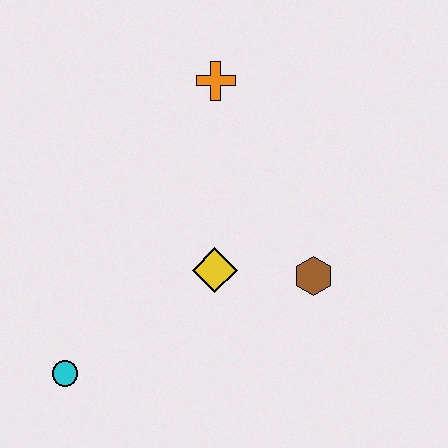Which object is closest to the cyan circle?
The yellow diamond is closest to the cyan circle.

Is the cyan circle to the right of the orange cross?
No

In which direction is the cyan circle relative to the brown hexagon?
The cyan circle is to the left of the brown hexagon.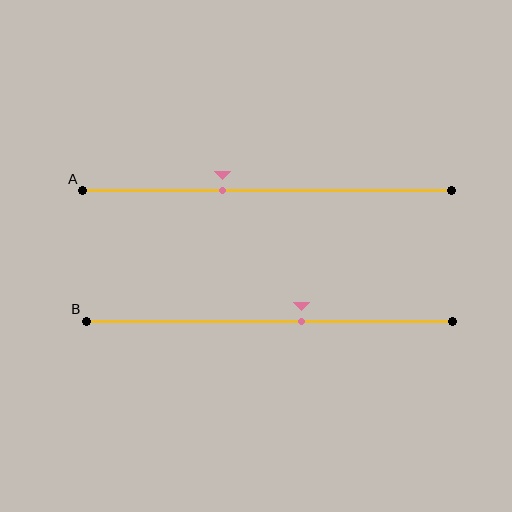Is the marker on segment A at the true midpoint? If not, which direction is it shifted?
No, the marker on segment A is shifted to the left by about 12% of the segment length.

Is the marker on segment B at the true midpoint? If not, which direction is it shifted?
No, the marker on segment B is shifted to the right by about 9% of the segment length.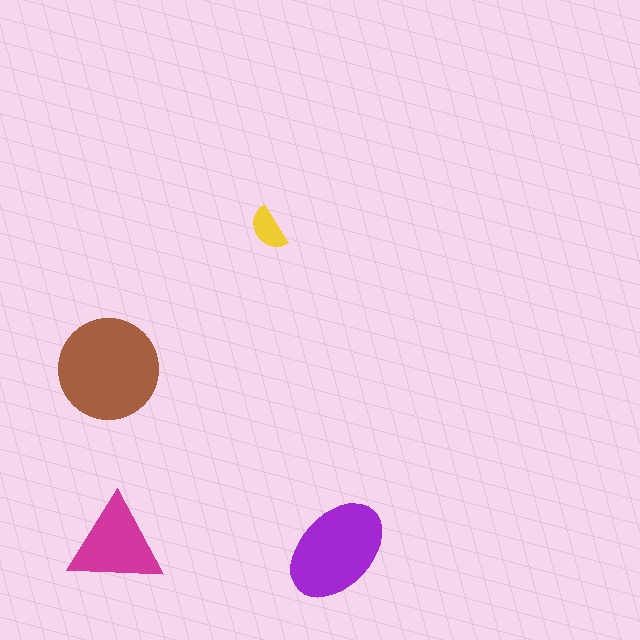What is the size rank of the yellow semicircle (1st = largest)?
4th.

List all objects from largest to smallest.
The brown circle, the purple ellipse, the magenta triangle, the yellow semicircle.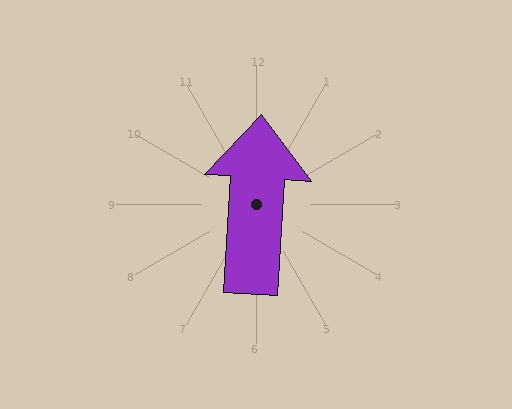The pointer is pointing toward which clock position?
Roughly 12 o'clock.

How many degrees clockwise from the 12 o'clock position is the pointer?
Approximately 4 degrees.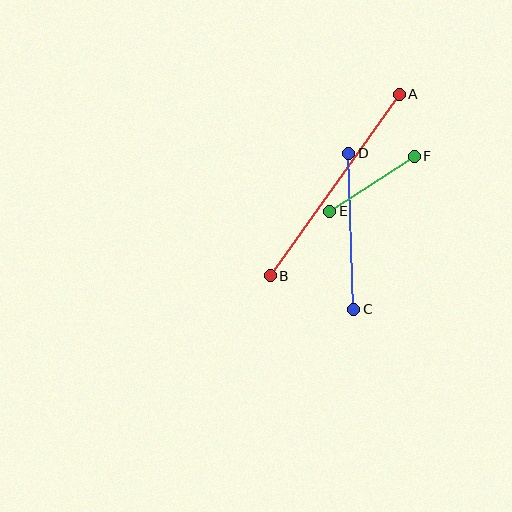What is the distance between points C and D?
The distance is approximately 156 pixels.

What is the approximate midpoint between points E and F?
The midpoint is at approximately (372, 184) pixels.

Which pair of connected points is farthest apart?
Points A and B are farthest apart.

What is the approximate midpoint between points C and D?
The midpoint is at approximately (351, 231) pixels.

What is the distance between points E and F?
The distance is approximately 101 pixels.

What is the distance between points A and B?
The distance is approximately 223 pixels.